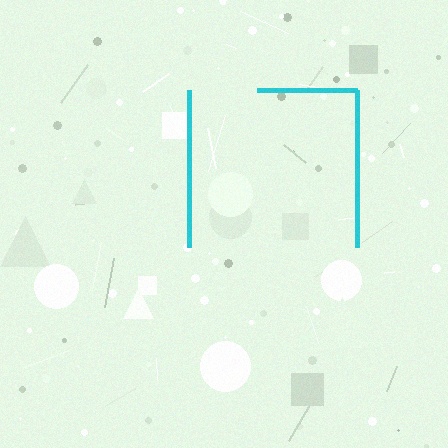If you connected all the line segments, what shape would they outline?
They would outline a square.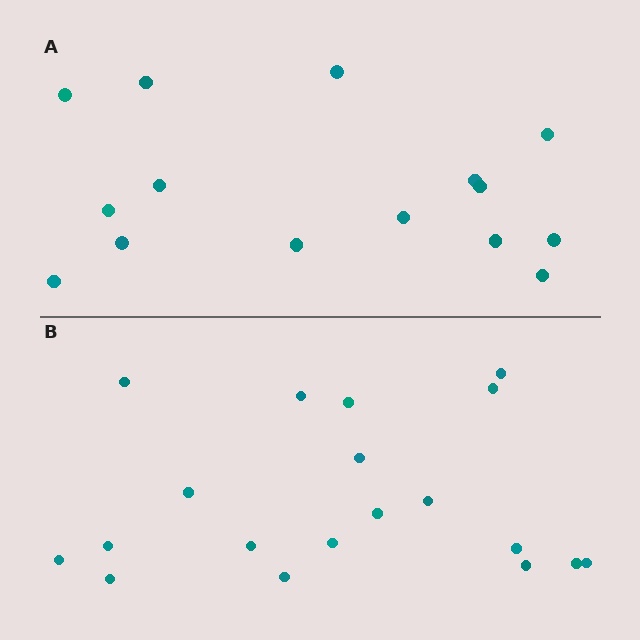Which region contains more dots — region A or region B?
Region B (the bottom region) has more dots.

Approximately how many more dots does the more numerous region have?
Region B has about 4 more dots than region A.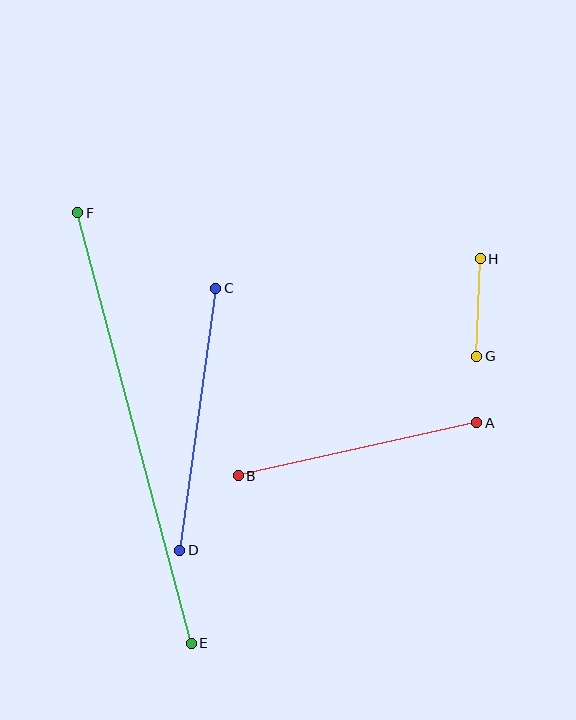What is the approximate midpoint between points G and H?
The midpoint is at approximately (479, 307) pixels.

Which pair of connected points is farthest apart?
Points E and F are farthest apart.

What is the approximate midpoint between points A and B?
The midpoint is at approximately (358, 449) pixels.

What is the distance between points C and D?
The distance is approximately 264 pixels.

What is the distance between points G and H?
The distance is approximately 97 pixels.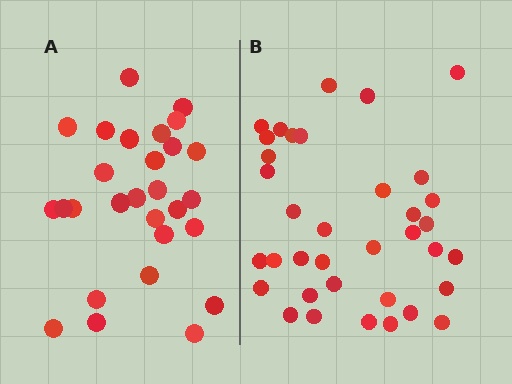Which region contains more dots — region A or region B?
Region B (the right region) has more dots.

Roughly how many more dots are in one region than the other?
Region B has roughly 8 or so more dots than region A.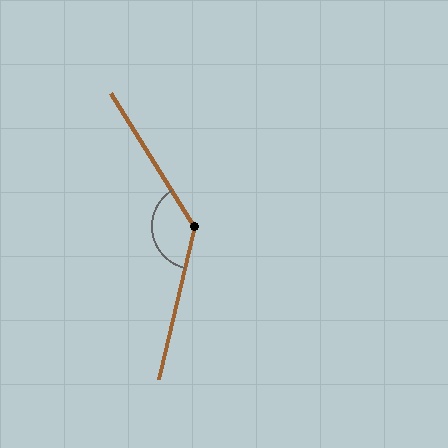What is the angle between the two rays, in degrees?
Approximately 135 degrees.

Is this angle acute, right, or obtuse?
It is obtuse.